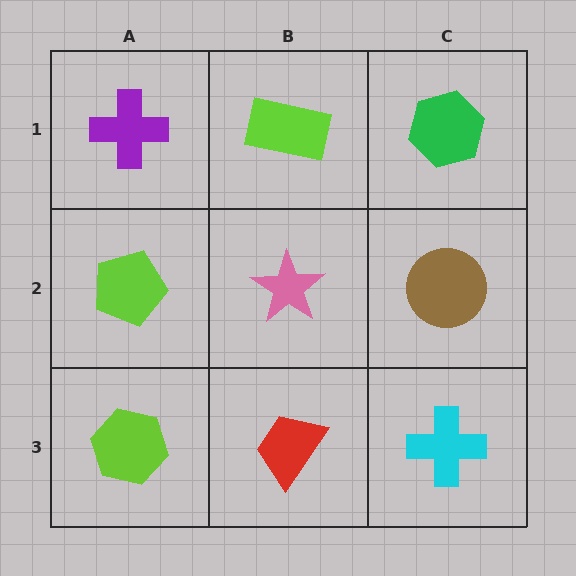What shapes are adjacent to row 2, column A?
A purple cross (row 1, column A), a lime hexagon (row 3, column A), a pink star (row 2, column B).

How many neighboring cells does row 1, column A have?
2.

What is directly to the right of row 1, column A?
A lime rectangle.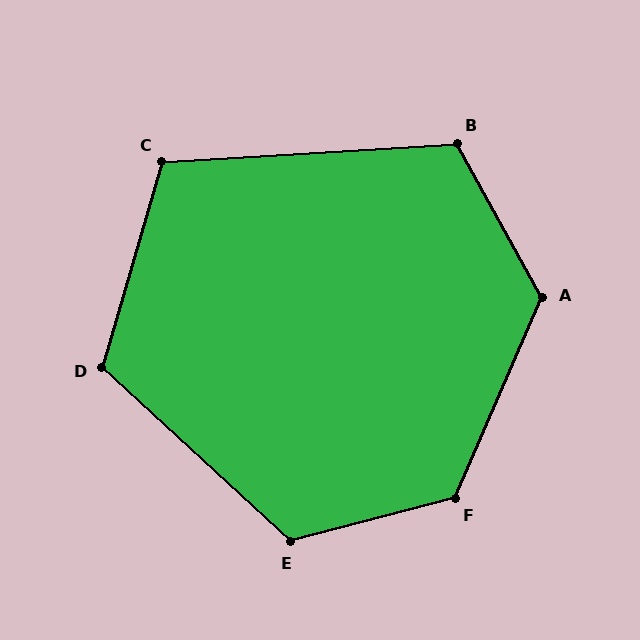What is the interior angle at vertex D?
Approximately 116 degrees (obtuse).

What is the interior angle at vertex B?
Approximately 115 degrees (obtuse).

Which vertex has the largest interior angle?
F, at approximately 128 degrees.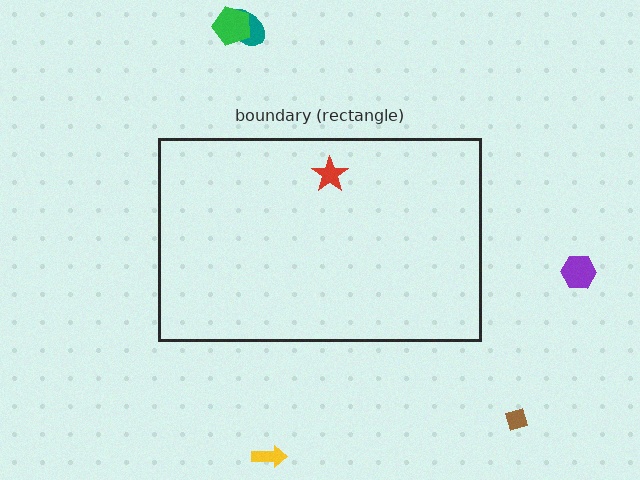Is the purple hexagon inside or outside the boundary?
Outside.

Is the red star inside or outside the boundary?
Inside.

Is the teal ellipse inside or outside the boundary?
Outside.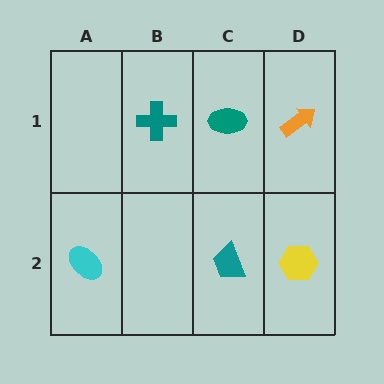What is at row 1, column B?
A teal cross.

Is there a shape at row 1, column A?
No, that cell is empty.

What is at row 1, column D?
An orange arrow.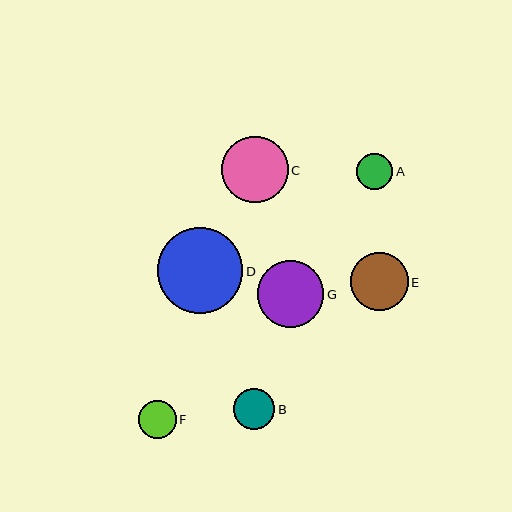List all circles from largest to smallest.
From largest to smallest: D, C, G, E, B, F, A.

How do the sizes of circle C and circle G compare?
Circle C and circle G are approximately the same size.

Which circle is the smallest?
Circle A is the smallest with a size of approximately 36 pixels.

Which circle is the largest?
Circle D is the largest with a size of approximately 86 pixels.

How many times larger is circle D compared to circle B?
Circle D is approximately 2.1 times the size of circle B.